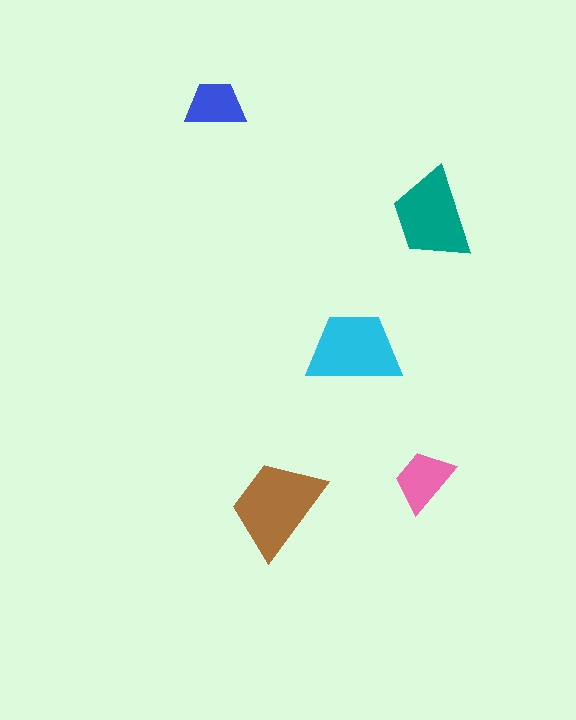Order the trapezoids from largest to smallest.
the brown one, the cyan one, the teal one, the pink one, the blue one.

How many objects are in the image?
There are 5 objects in the image.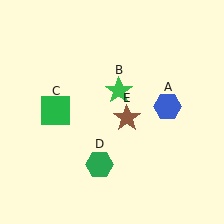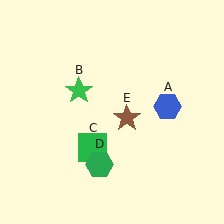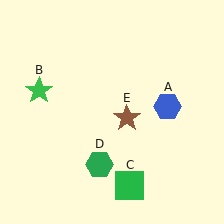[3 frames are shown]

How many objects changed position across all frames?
2 objects changed position: green star (object B), green square (object C).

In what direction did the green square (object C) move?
The green square (object C) moved down and to the right.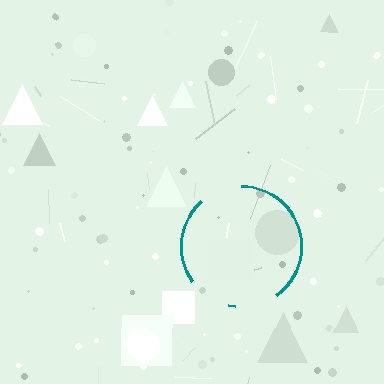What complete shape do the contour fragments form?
The contour fragments form a circle.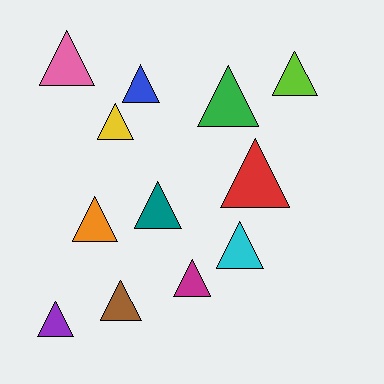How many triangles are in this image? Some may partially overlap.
There are 12 triangles.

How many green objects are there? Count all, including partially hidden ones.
There is 1 green object.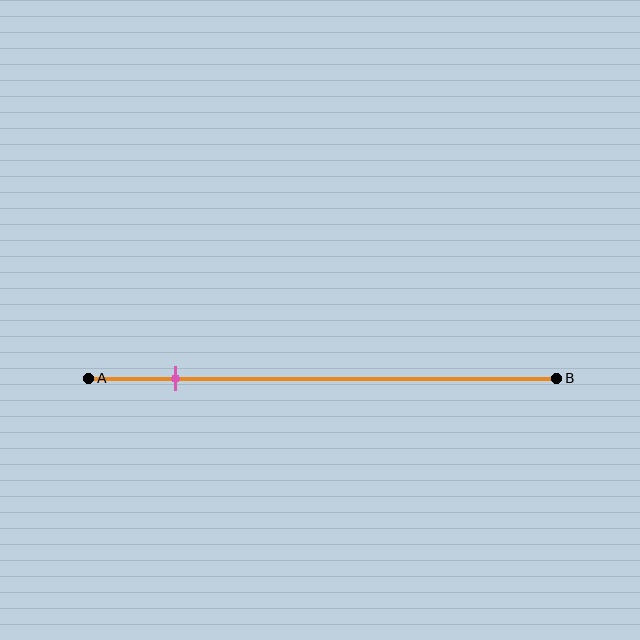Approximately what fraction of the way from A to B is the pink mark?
The pink mark is approximately 20% of the way from A to B.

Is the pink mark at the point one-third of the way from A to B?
No, the mark is at about 20% from A, not at the 33% one-third point.